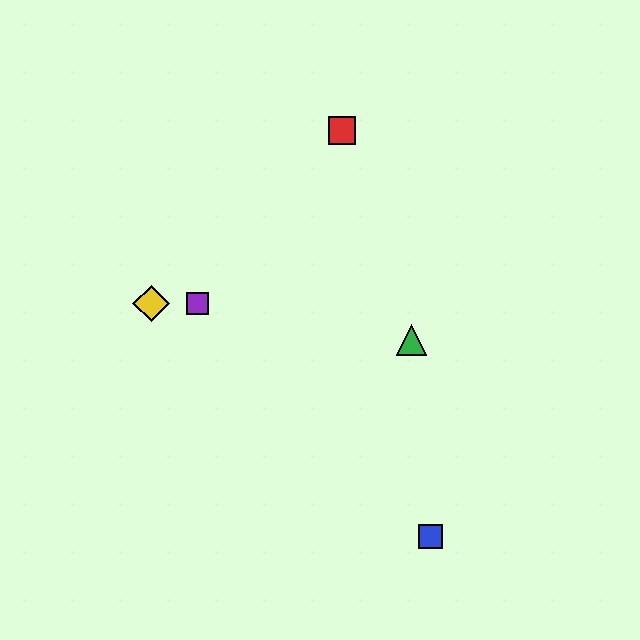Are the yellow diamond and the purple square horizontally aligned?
Yes, both are at y≈303.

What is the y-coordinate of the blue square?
The blue square is at y≈536.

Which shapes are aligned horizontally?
The yellow diamond, the purple square are aligned horizontally.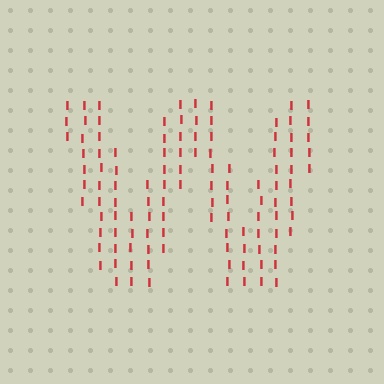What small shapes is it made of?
It is made of small letter I's.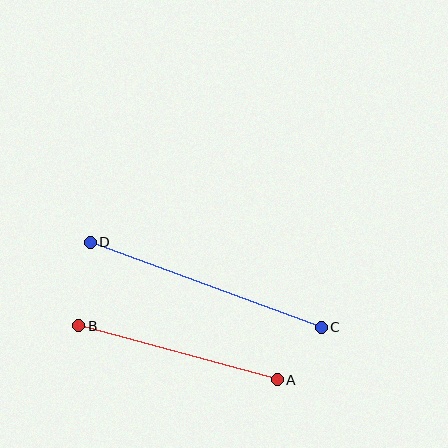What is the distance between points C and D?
The distance is approximately 246 pixels.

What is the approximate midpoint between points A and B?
The midpoint is at approximately (178, 353) pixels.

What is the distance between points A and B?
The distance is approximately 206 pixels.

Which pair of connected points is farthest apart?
Points C and D are farthest apart.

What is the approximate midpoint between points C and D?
The midpoint is at approximately (206, 285) pixels.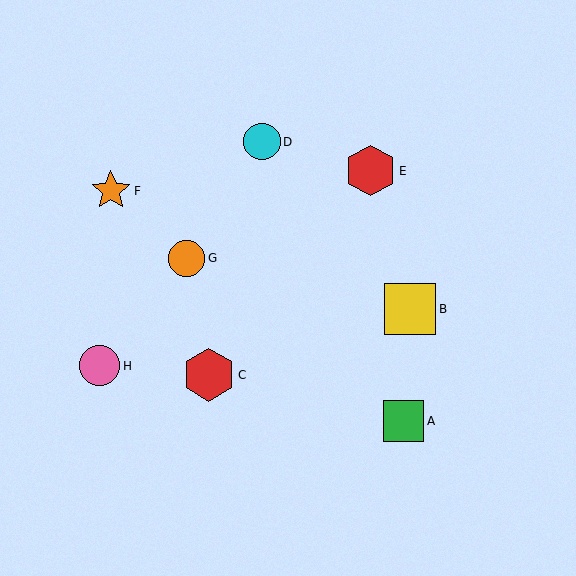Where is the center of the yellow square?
The center of the yellow square is at (410, 309).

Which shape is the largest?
The red hexagon (labeled C) is the largest.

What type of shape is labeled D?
Shape D is a cyan circle.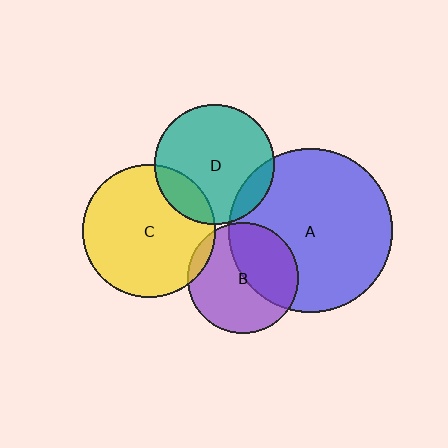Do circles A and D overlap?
Yes.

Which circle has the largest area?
Circle A (blue).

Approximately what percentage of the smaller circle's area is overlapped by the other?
Approximately 15%.